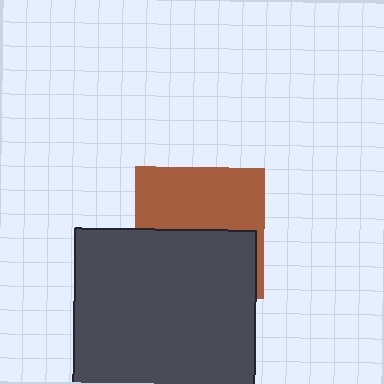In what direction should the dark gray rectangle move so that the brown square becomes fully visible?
The dark gray rectangle should move down. That is the shortest direction to clear the overlap and leave the brown square fully visible.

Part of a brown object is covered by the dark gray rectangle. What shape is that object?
It is a square.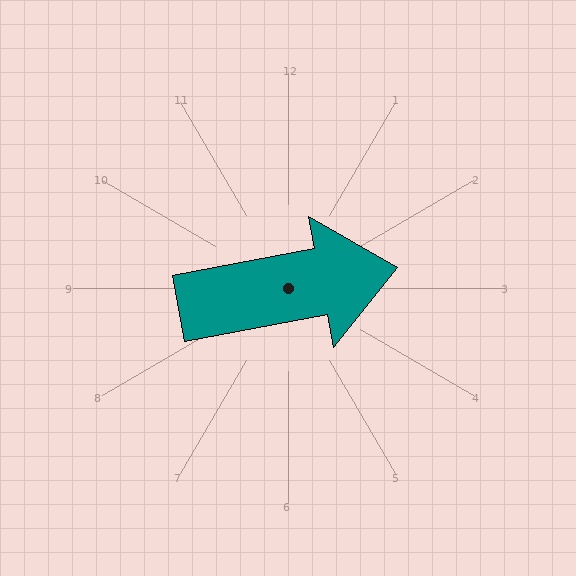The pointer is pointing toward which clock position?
Roughly 3 o'clock.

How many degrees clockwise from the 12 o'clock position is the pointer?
Approximately 79 degrees.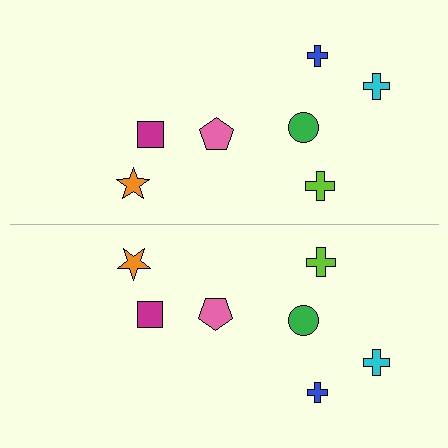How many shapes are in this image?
There are 14 shapes in this image.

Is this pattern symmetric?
Yes, this pattern has bilateral (reflection) symmetry.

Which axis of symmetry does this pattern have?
The pattern has a horizontal axis of symmetry running through the center of the image.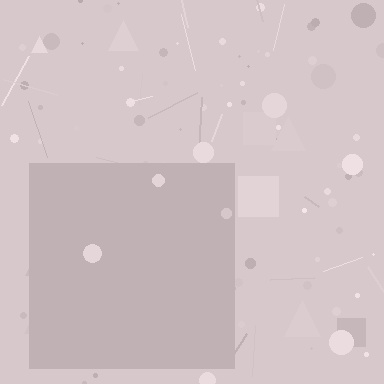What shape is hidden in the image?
A square is hidden in the image.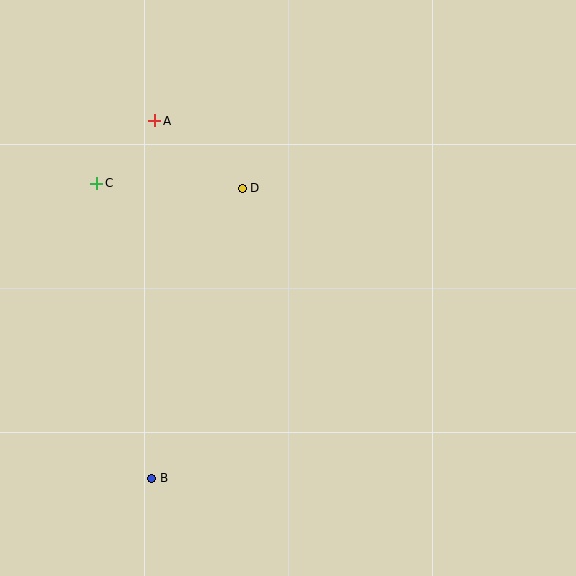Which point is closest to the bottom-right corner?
Point B is closest to the bottom-right corner.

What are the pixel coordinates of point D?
Point D is at (242, 188).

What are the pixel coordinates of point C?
Point C is at (97, 183).